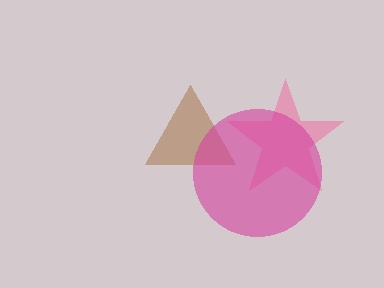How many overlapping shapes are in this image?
There are 3 overlapping shapes in the image.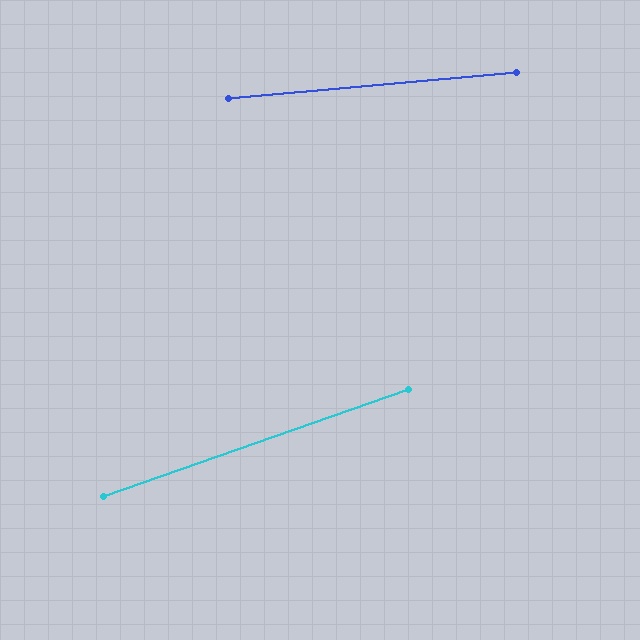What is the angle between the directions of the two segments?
Approximately 14 degrees.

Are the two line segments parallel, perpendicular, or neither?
Neither parallel nor perpendicular — they differ by about 14°.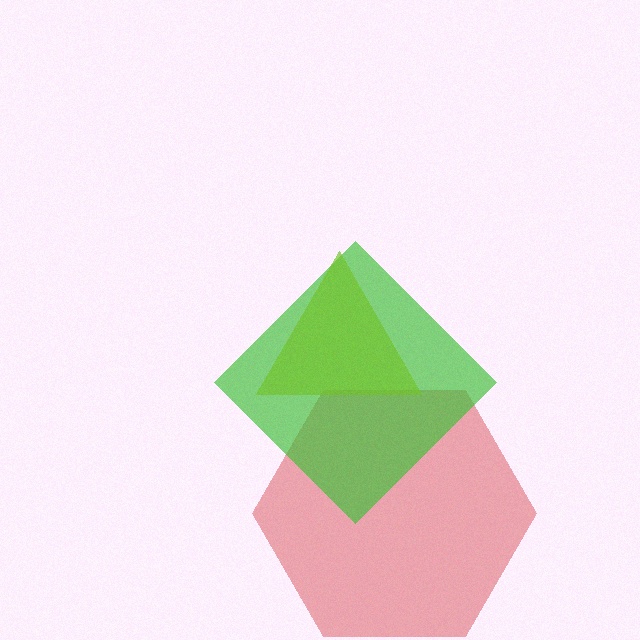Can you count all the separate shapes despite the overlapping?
Yes, there are 3 separate shapes.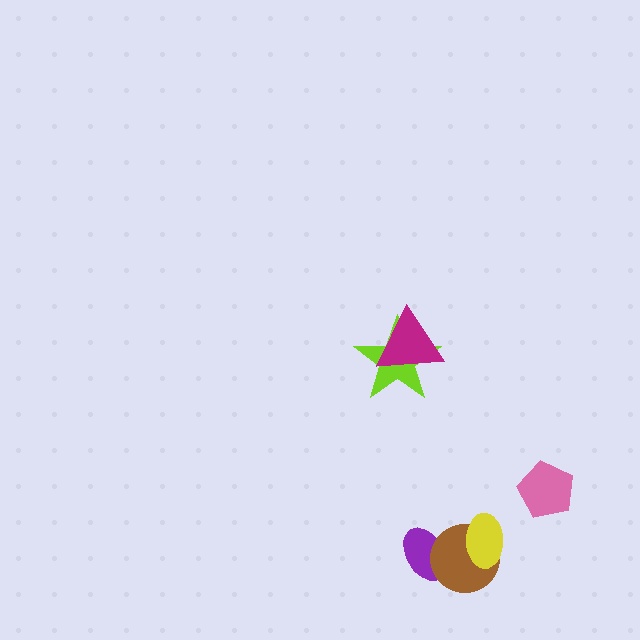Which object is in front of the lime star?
The magenta triangle is in front of the lime star.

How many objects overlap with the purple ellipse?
1 object overlaps with the purple ellipse.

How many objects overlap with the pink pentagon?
0 objects overlap with the pink pentagon.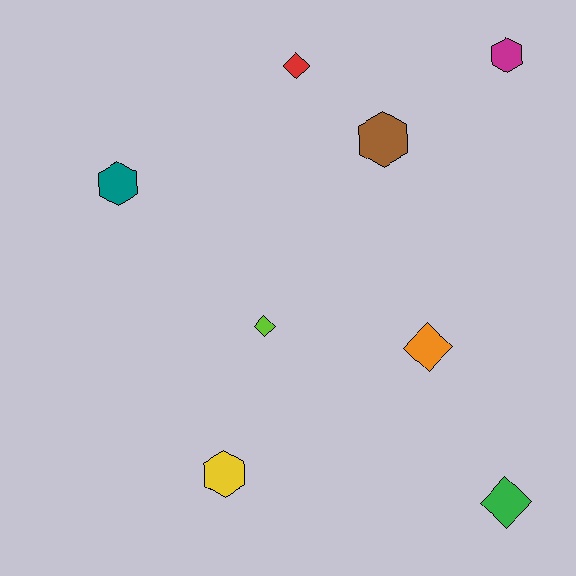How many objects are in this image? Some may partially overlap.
There are 8 objects.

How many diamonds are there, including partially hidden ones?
There are 4 diamonds.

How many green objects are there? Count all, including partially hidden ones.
There is 1 green object.